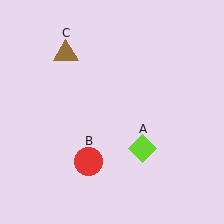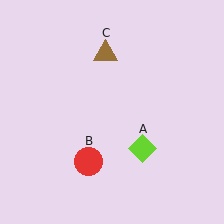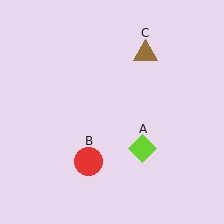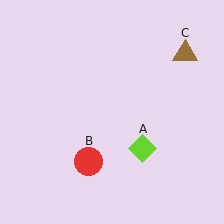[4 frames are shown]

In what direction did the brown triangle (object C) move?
The brown triangle (object C) moved right.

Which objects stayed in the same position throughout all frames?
Lime diamond (object A) and red circle (object B) remained stationary.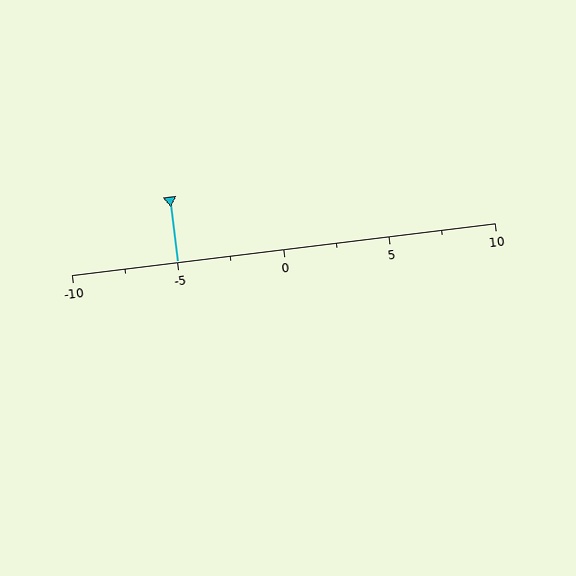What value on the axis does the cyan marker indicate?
The marker indicates approximately -5.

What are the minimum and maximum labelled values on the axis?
The axis runs from -10 to 10.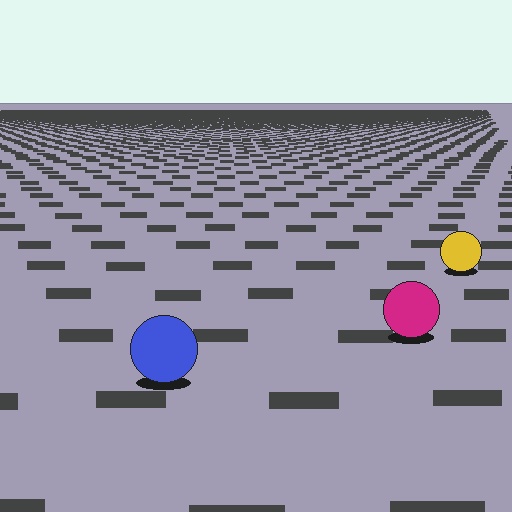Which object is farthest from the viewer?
The yellow circle is farthest from the viewer. It appears smaller and the ground texture around it is denser.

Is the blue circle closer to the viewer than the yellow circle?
Yes. The blue circle is closer — you can tell from the texture gradient: the ground texture is coarser near it.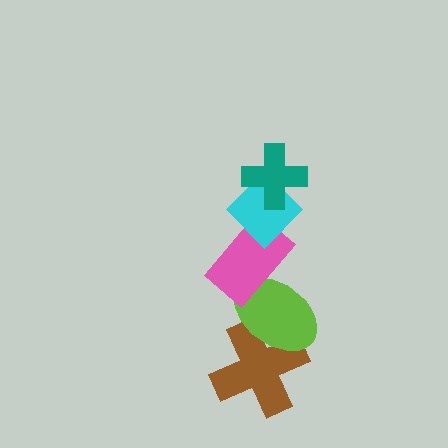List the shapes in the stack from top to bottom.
From top to bottom: the teal cross, the cyan diamond, the pink rectangle, the lime ellipse, the brown cross.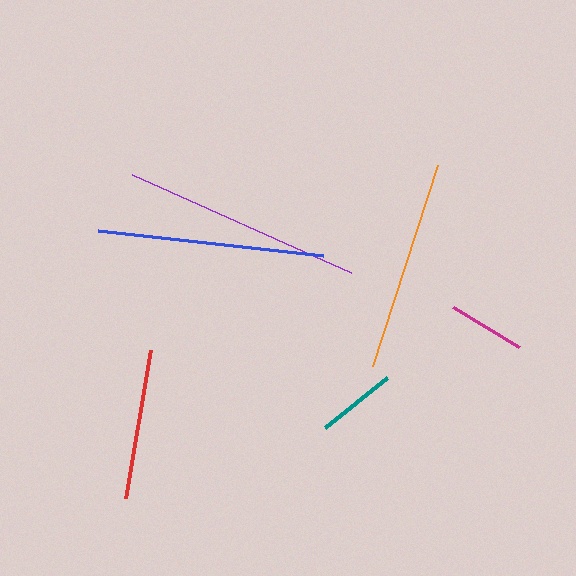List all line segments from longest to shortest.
From longest to shortest: purple, blue, orange, red, teal, magenta.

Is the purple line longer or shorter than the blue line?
The purple line is longer than the blue line.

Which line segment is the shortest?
The magenta line is the shortest at approximately 77 pixels.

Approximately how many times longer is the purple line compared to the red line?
The purple line is approximately 1.6 times the length of the red line.